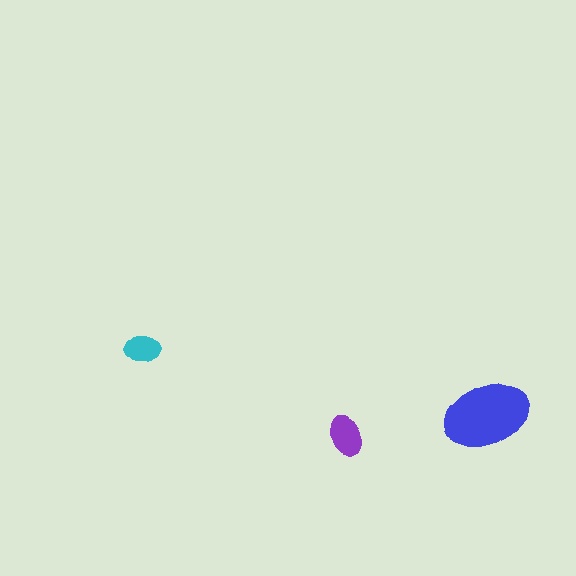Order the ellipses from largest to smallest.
the blue one, the purple one, the cyan one.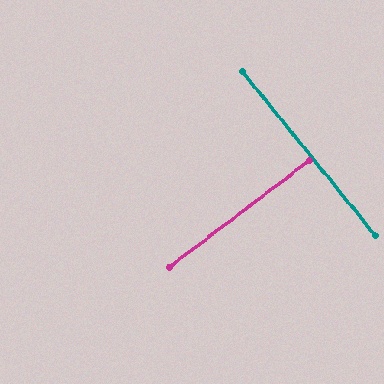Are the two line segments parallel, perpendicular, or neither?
Perpendicular — they meet at approximately 88°.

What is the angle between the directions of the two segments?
Approximately 88 degrees.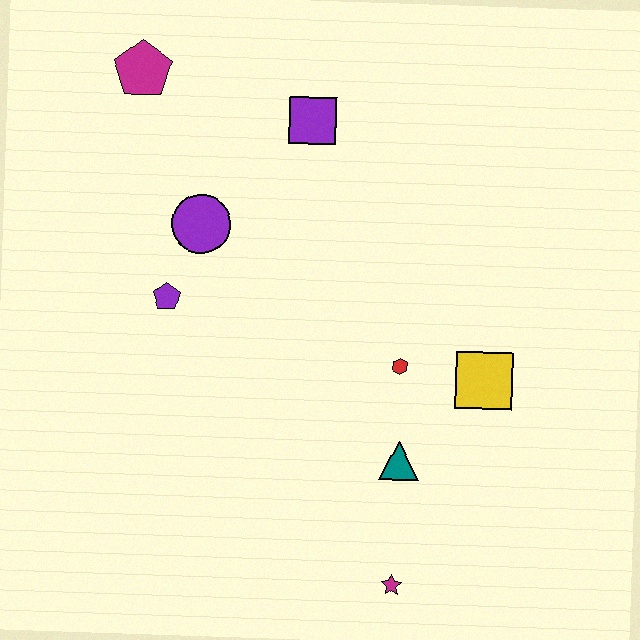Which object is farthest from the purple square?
The magenta star is farthest from the purple square.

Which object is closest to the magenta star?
The teal triangle is closest to the magenta star.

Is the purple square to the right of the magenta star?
No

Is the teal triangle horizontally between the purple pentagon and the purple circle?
No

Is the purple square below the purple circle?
No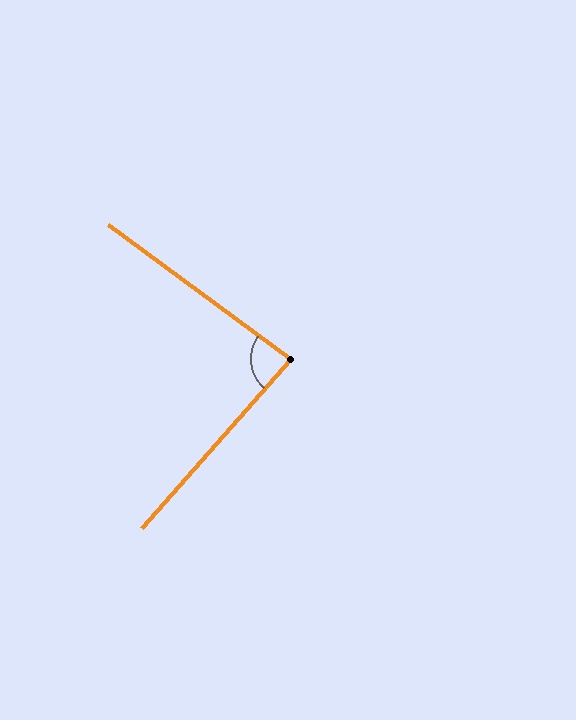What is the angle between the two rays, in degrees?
Approximately 85 degrees.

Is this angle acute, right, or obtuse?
It is acute.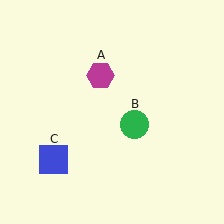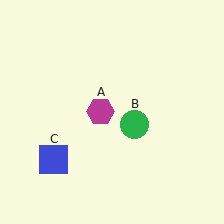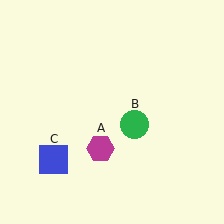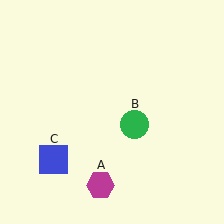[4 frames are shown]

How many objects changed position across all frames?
1 object changed position: magenta hexagon (object A).